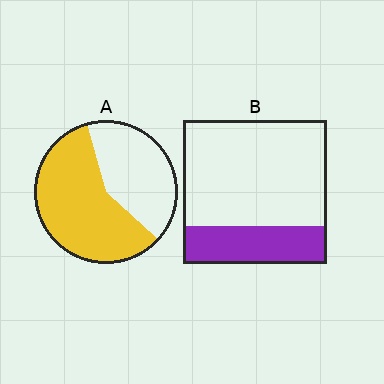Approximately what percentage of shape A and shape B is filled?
A is approximately 60% and B is approximately 25%.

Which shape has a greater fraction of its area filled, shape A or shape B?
Shape A.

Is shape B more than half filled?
No.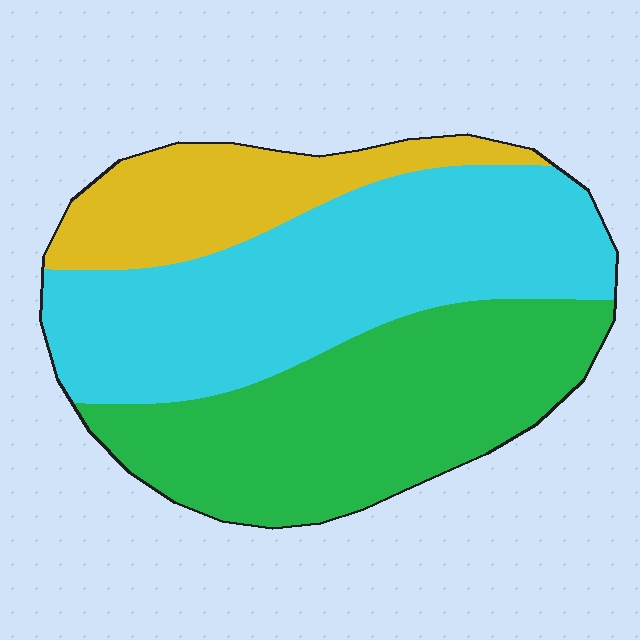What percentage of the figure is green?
Green takes up about three eighths (3/8) of the figure.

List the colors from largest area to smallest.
From largest to smallest: cyan, green, yellow.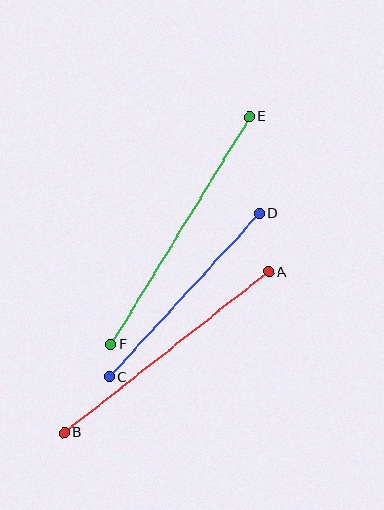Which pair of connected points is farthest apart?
Points E and F are farthest apart.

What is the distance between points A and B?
The distance is approximately 260 pixels.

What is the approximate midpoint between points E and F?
The midpoint is at approximately (180, 231) pixels.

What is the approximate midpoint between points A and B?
The midpoint is at approximately (166, 352) pixels.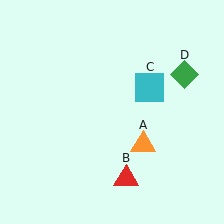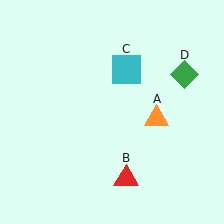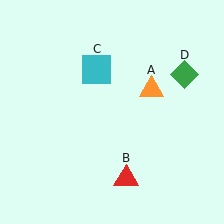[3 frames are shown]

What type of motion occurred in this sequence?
The orange triangle (object A), cyan square (object C) rotated counterclockwise around the center of the scene.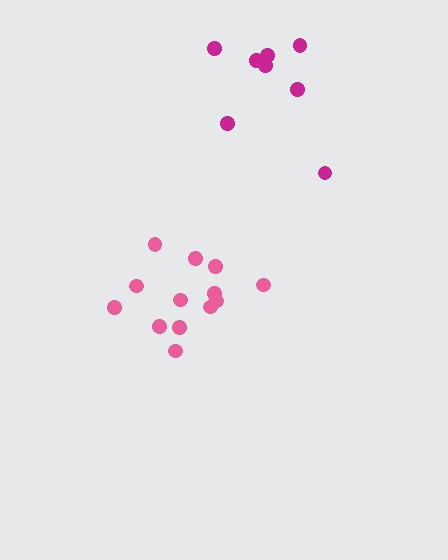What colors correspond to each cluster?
The clusters are colored: pink, magenta.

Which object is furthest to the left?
The pink cluster is leftmost.